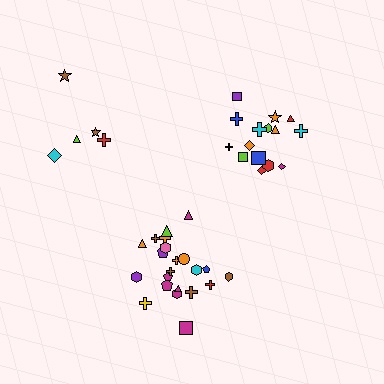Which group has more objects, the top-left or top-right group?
The top-right group.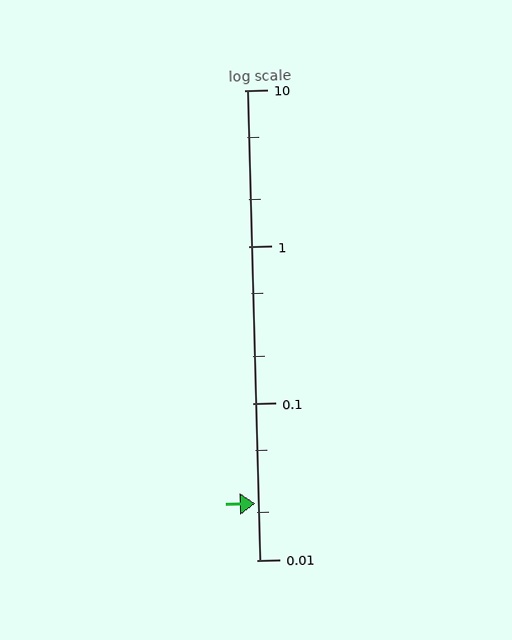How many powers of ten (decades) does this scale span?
The scale spans 3 decades, from 0.01 to 10.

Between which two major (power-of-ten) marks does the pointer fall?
The pointer is between 0.01 and 0.1.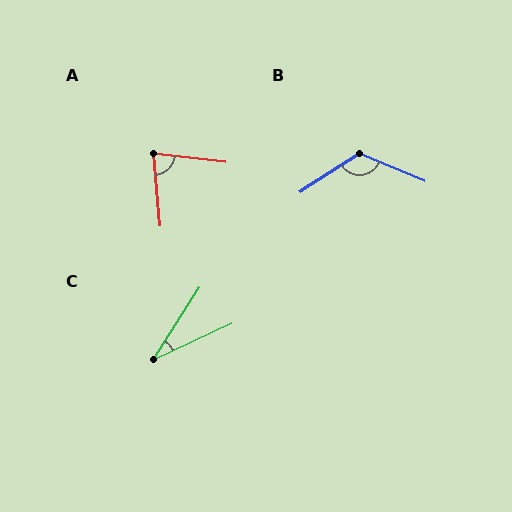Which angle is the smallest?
C, at approximately 33 degrees.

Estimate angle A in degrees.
Approximately 78 degrees.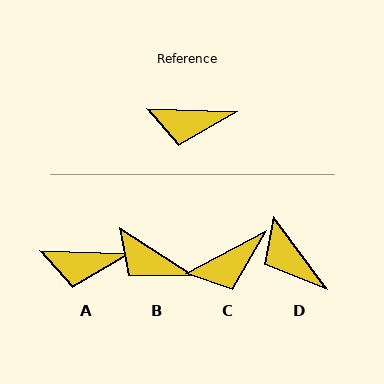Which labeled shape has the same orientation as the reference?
A.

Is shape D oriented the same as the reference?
No, it is off by about 52 degrees.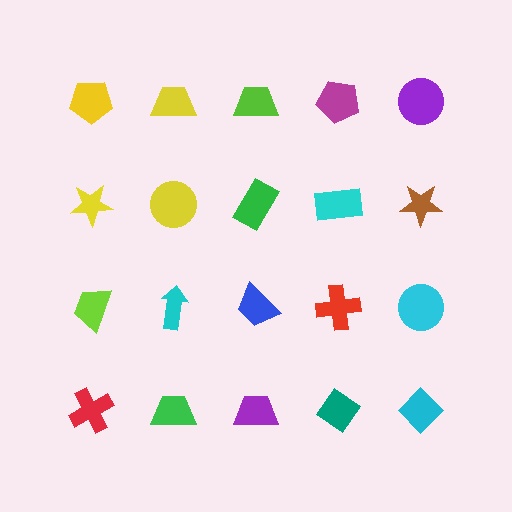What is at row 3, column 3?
A blue trapezoid.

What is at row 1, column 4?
A magenta pentagon.